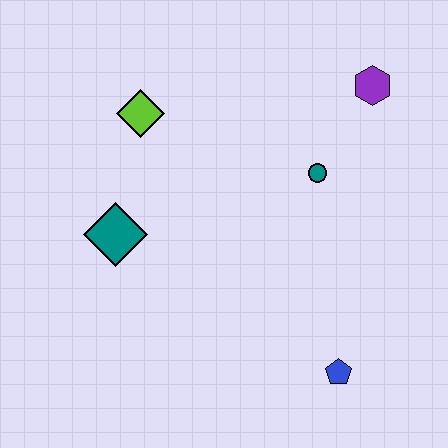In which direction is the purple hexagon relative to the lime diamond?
The purple hexagon is to the right of the lime diamond.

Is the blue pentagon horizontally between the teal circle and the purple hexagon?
Yes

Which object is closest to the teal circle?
The purple hexagon is closest to the teal circle.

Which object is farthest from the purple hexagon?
The teal diamond is farthest from the purple hexagon.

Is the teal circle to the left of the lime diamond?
No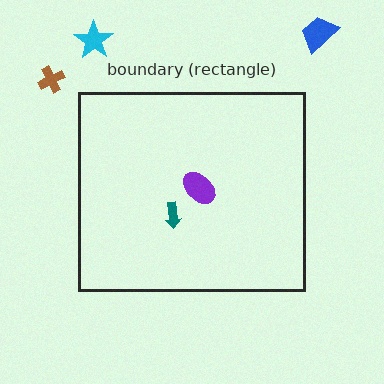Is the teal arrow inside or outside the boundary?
Inside.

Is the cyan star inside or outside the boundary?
Outside.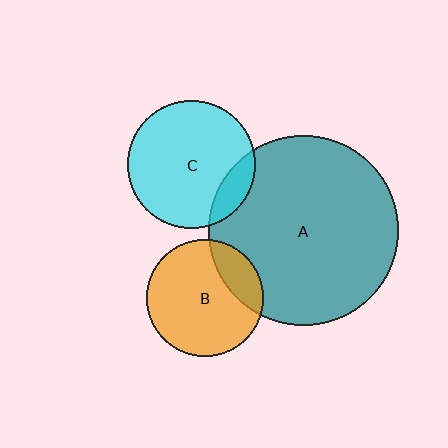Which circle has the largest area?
Circle A (teal).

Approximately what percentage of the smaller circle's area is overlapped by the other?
Approximately 20%.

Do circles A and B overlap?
Yes.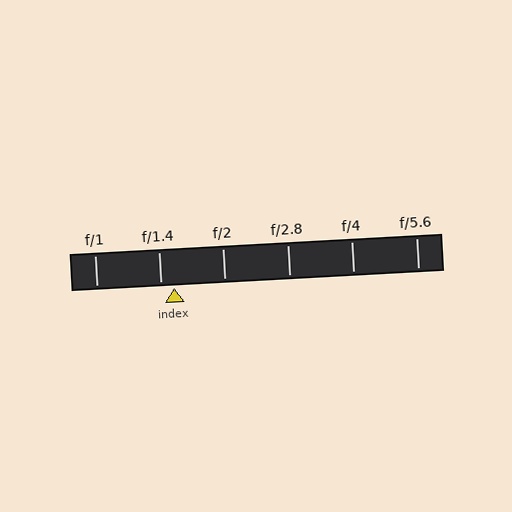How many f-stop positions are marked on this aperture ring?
There are 6 f-stop positions marked.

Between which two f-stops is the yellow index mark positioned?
The index mark is between f/1.4 and f/2.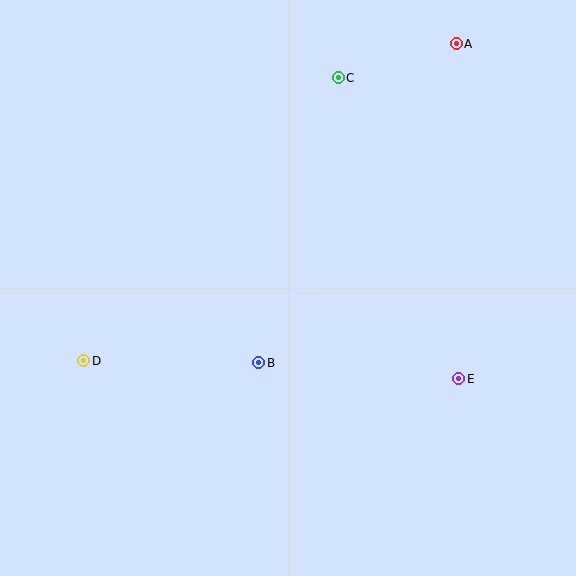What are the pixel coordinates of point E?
Point E is at (459, 379).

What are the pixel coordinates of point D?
Point D is at (84, 361).